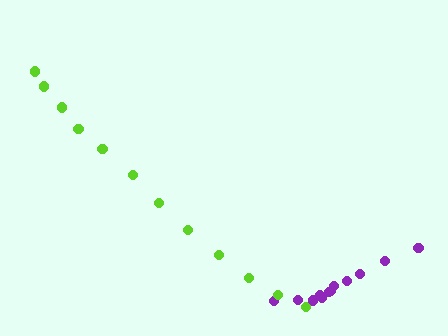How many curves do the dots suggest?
There are 2 distinct paths.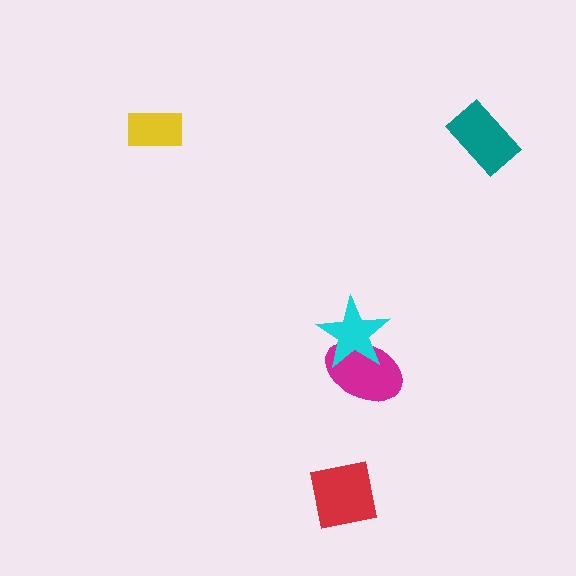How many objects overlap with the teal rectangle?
0 objects overlap with the teal rectangle.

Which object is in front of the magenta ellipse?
The cyan star is in front of the magenta ellipse.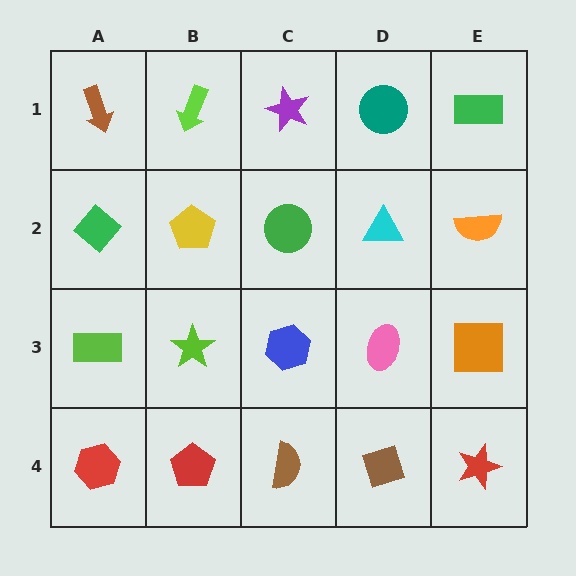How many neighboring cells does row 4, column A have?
2.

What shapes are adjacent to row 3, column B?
A yellow pentagon (row 2, column B), a red pentagon (row 4, column B), a lime rectangle (row 3, column A), a blue hexagon (row 3, column C).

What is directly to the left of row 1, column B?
A brown arrow.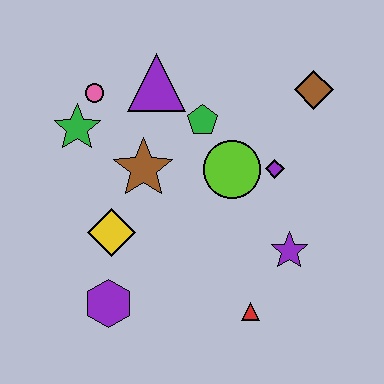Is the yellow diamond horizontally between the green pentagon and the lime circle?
No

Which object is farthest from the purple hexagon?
The brown diamond is farthest from the purple hexagon.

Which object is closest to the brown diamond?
The purple diamond is closest to the brown diamond.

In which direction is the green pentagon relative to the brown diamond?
The green pentagon is to the left of the brown diamond.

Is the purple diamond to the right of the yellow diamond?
Yes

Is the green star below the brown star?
No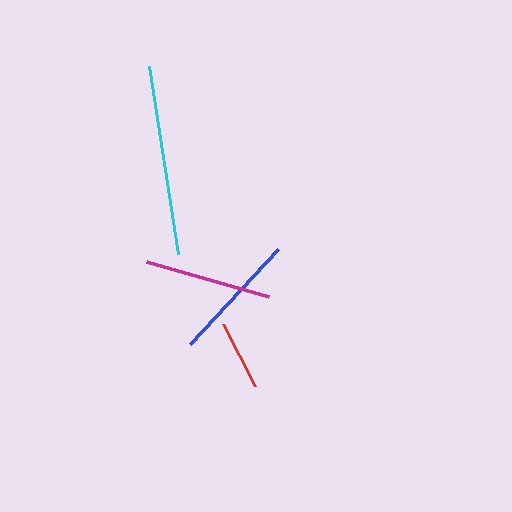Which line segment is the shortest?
The red line is the shortest at approximately 70 pixels.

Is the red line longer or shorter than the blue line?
The blue line is longer than the red line.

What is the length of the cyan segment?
The cyan segment is approximately 190 pixels long.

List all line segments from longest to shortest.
From longest to shortest: cyan, blue, magenta, red.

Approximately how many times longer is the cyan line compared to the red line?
The cyan line is approximately 2.7 times the length of the red line.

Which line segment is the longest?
The cyan line is the longest at approximately 190 pixels.